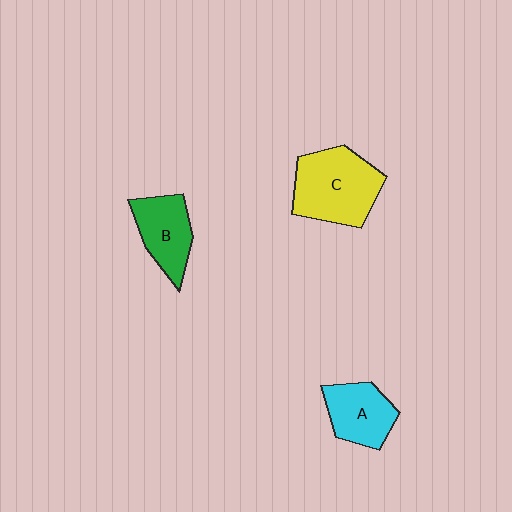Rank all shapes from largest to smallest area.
From largest to smallest: C (yellow), B (green), A (cyan).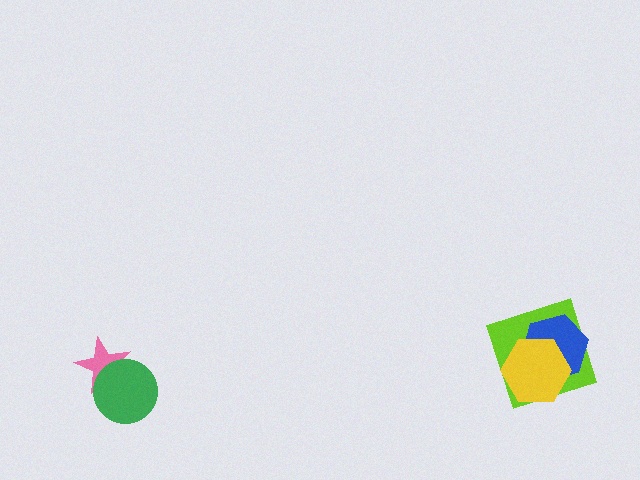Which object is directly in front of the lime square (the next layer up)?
The blue hexagon is directly in front of the lime square.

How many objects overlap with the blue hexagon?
2 objects overlap with the blue hexagon.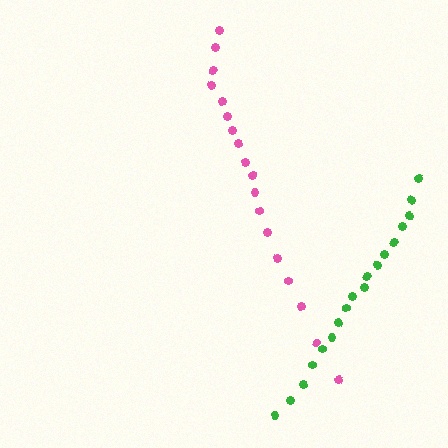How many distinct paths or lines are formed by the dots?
There are 2 distinct paths.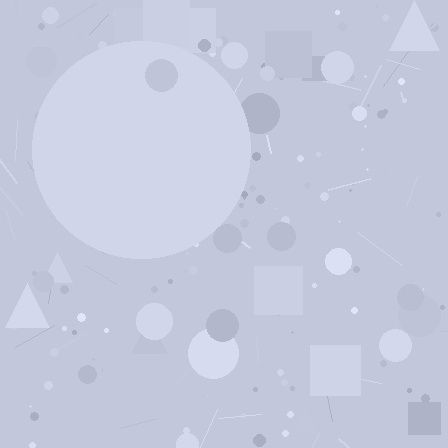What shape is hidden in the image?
A circle is hidden in the image.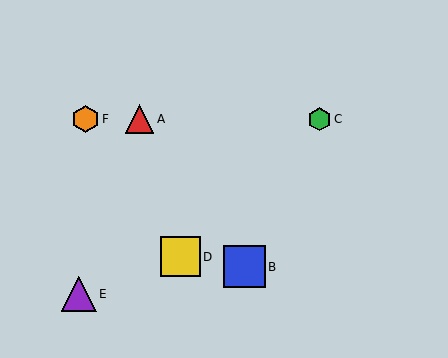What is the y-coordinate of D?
Object D is at y≈257.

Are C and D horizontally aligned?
No, C is at y≈119 and D is at y≈257.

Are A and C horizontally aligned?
Yes, both are at y≈119.